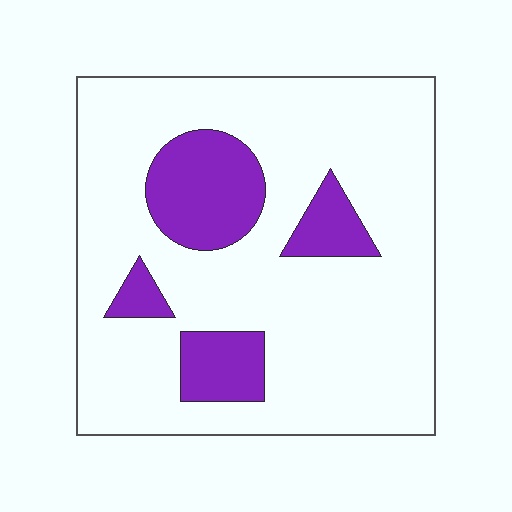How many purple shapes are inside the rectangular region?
4.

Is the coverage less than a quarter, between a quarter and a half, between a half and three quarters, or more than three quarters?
Less than a quarter.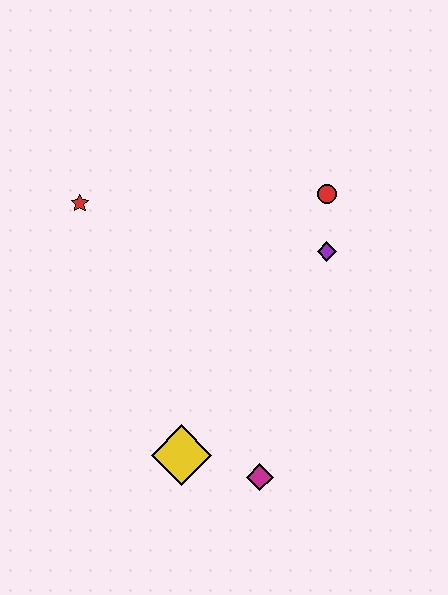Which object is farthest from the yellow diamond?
The red circle is farthest from the yellow diamond.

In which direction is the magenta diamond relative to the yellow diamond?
The magenta diamond is to the right of the yellow diamond.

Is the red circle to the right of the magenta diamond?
Yes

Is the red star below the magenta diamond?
No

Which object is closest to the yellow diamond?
The magenta diamond is closest to the yellow diamond.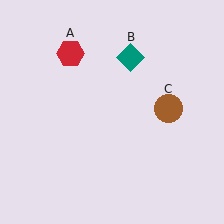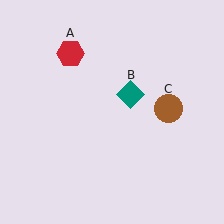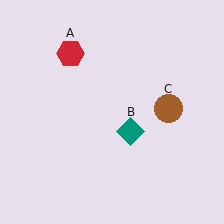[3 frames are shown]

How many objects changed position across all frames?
1 object changed position: teal diamond (object B).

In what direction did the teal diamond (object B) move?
The teal diamond (object B) moved down.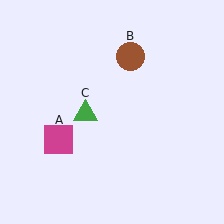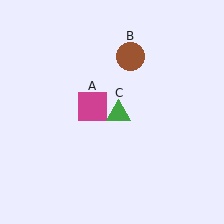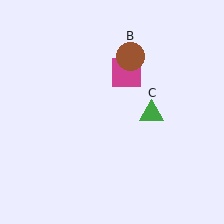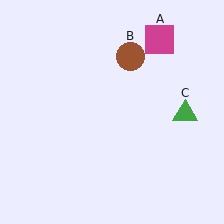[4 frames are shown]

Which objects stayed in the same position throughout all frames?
Brown circle (object B) remained stationary.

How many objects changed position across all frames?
2 objects changed position: magenta square (object A), green triangle (object C).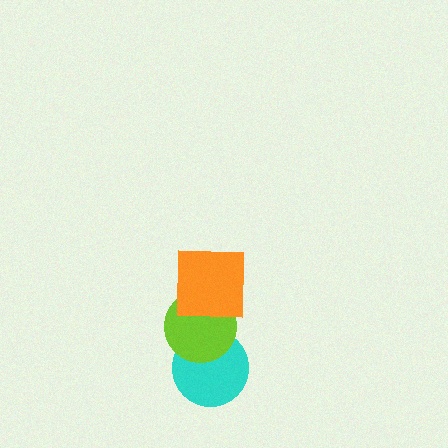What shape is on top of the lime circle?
The orange square is on top of the lime circle.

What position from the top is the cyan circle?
The cyan circle is 3rd from the top.